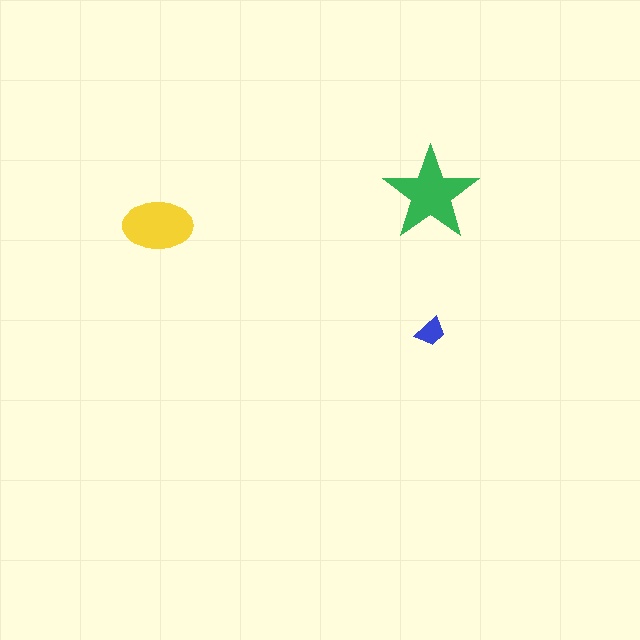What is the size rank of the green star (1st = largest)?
1st.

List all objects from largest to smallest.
The green star, the yellow ellipse, the blue trapezoid.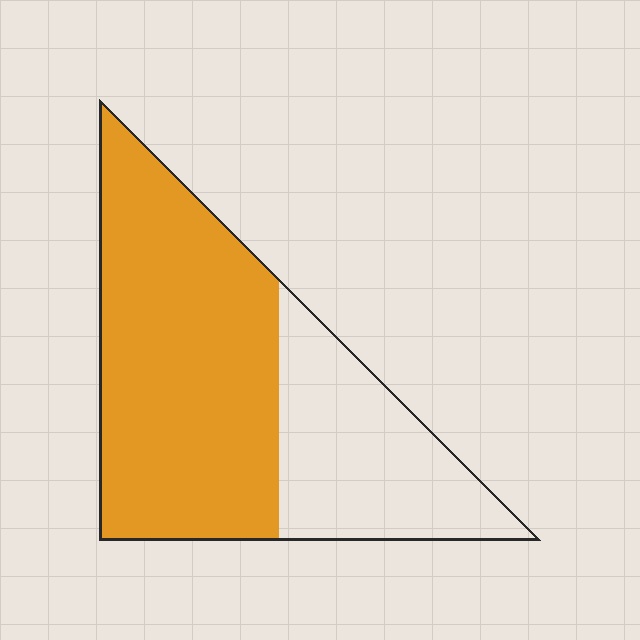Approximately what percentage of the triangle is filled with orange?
Approximately 65%.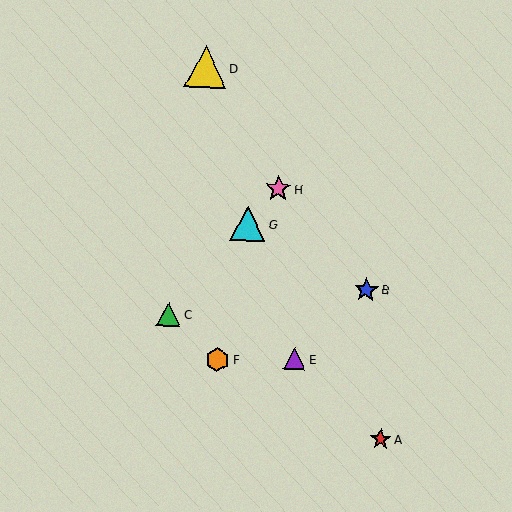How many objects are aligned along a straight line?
3 objects (C, G, H) are aligned along a straight line.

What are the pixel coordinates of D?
Object D is at (206, 67).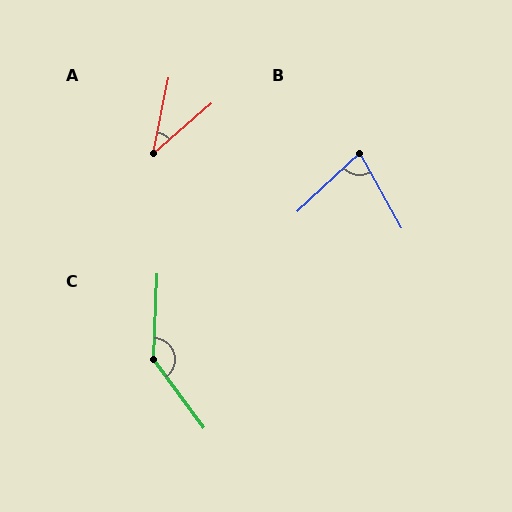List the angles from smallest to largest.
A (37°), B (76°), C (141°).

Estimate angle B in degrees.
Approximately 76 degrees.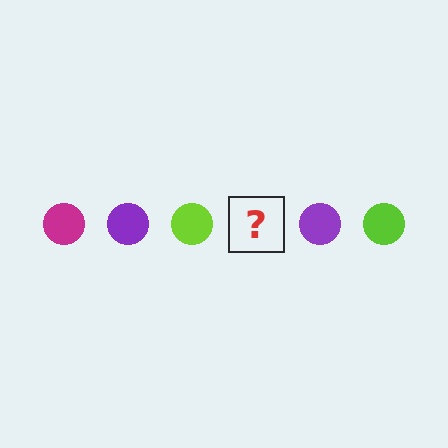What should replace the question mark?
The question mark should be replaced with a magenta circle.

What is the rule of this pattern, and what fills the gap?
The rule is that the pattern cycles through magenta, purple, lime circles. The gap should be filled with a magenta circle.